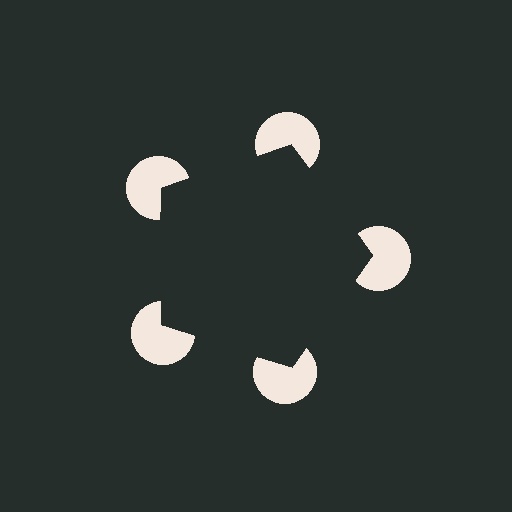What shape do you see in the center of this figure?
An illusory pentagon — its edges are inferred from the aligned wedge cuts in the pac-man discs, not physically drawn.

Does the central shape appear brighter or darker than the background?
It typically appears slightly darker than the background, even though no actual brightness change is drawn.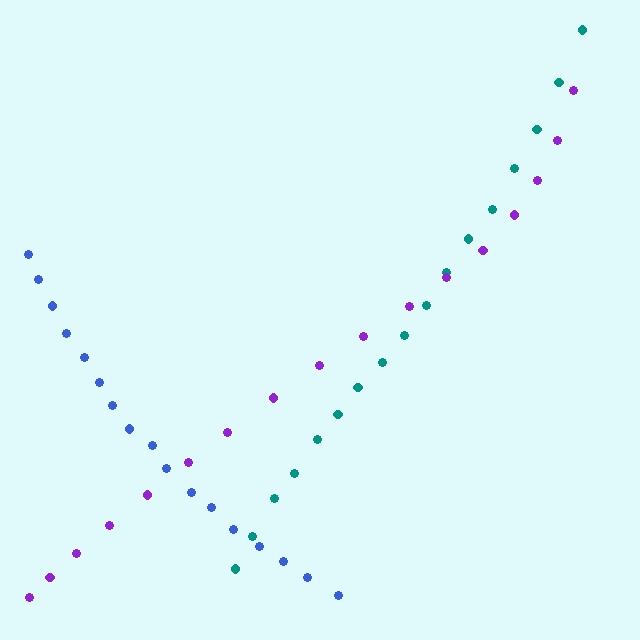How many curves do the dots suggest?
There are 3 distinct paths.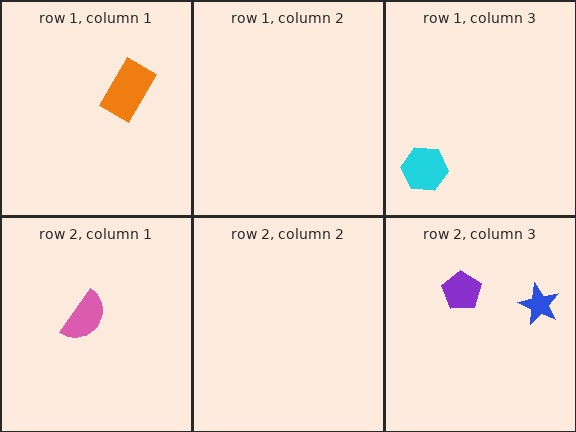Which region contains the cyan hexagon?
The row 1, column 3 region.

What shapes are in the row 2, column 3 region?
The purple pentagon, the blue star.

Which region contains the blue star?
The row 2, column 3 region.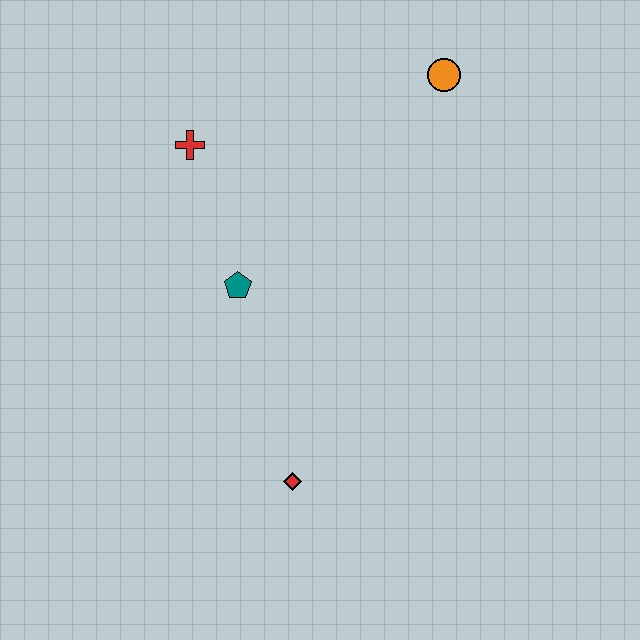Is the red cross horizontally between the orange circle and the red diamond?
No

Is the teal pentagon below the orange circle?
Yes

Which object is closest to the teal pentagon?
The red cross is closest to the teal pentagon.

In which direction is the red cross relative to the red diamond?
The red cross is above the red diamond.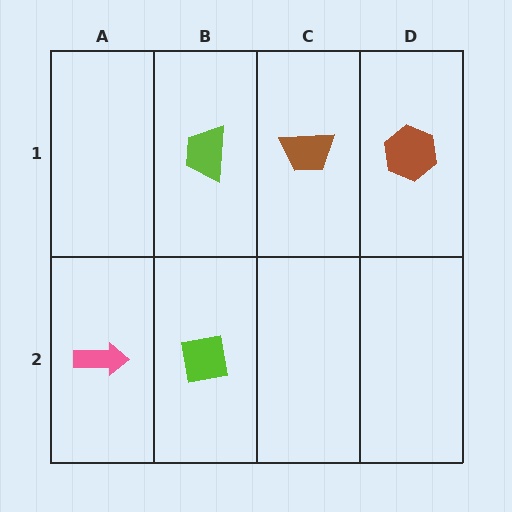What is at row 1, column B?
A lime trapezoid.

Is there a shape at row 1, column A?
No, that cell is empty.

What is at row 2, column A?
A pink arrow.